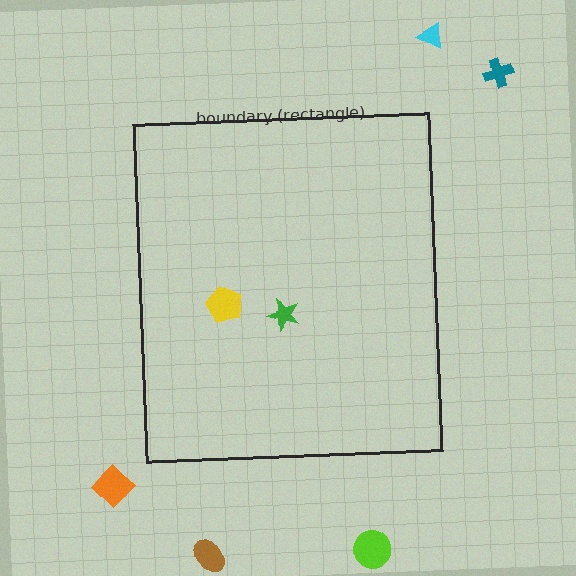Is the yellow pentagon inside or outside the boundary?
Inside.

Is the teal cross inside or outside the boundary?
Outside.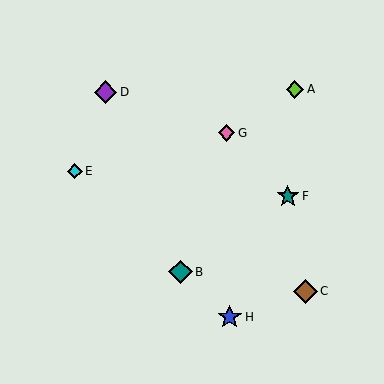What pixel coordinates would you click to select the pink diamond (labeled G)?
Click at (226, 133) to select the pink diamond G.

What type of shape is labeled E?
Shape E is a cyan diamond.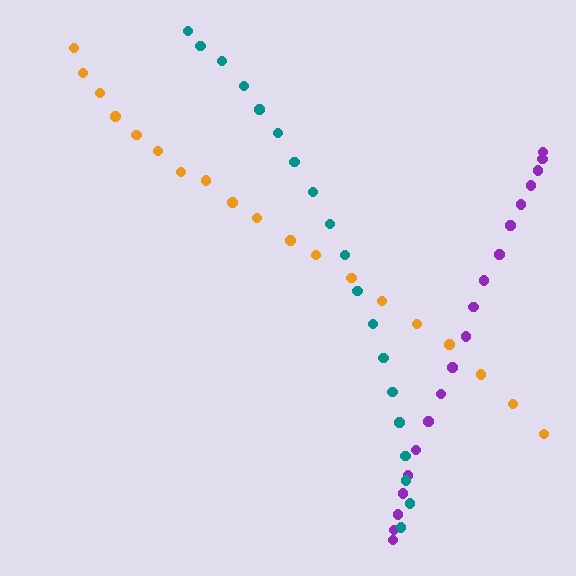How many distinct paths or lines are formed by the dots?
There are 3 distinct paths.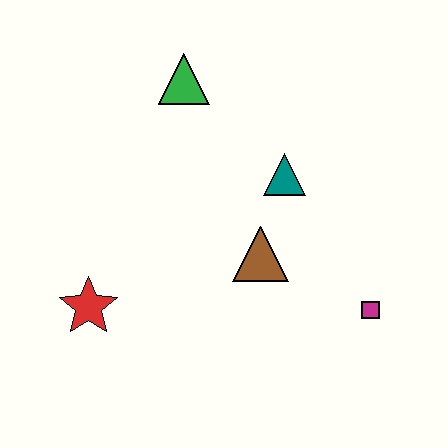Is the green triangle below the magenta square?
No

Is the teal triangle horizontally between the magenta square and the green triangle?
Yes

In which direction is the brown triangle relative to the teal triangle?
The brown triangle is below the teal triangle.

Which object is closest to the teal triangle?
The brown triangle is closest to the teal triangle.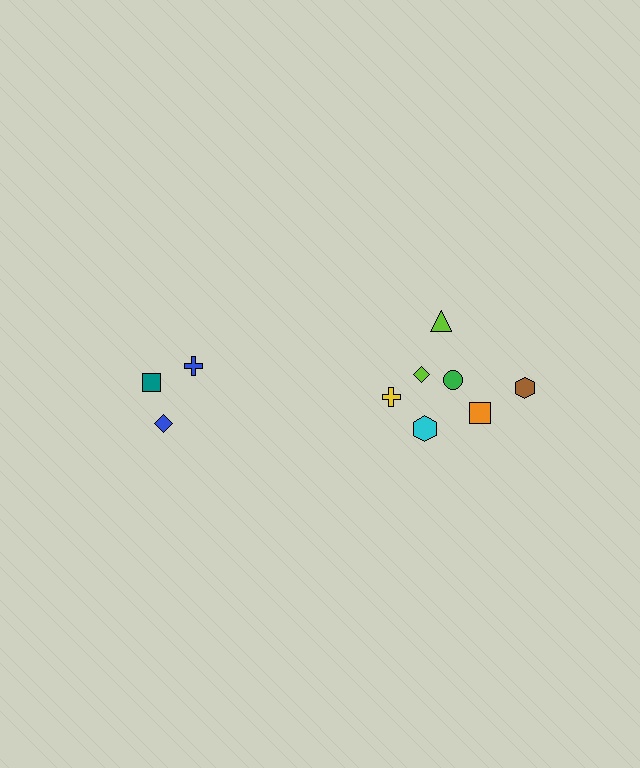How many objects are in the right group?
There are 7 objects.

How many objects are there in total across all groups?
There are 10 objects.